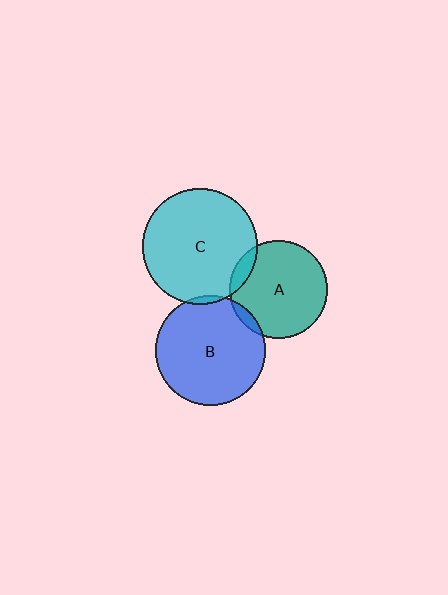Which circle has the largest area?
Circle C (cyan).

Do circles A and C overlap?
Yes.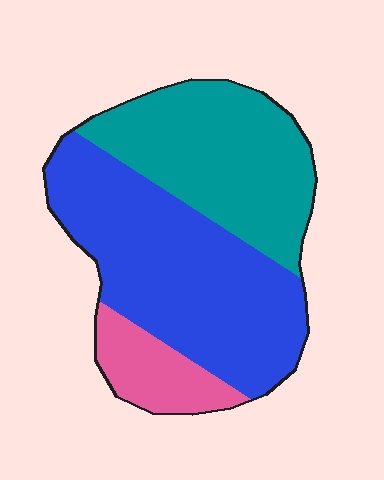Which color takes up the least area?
Pink, at roughly 15%.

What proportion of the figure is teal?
Teal takes up about three eighths (3/8) of the figure.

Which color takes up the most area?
Blue, at roughly 50%.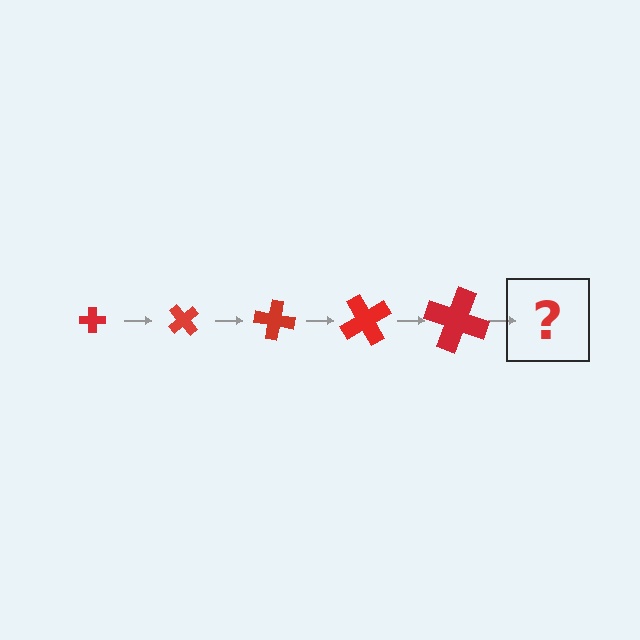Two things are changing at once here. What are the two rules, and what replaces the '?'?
The two rules are that the cross grows larger each step and it rotates 50 degrees each step. The '?' should be a cross, larger than the previous one and rotated 250 degrees from the start.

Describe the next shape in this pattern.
It should be a cross, larger than the previous one and rotated 250 degrees from the start.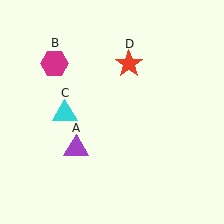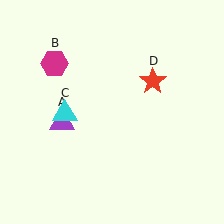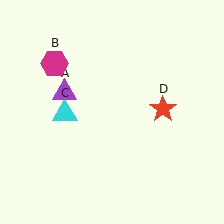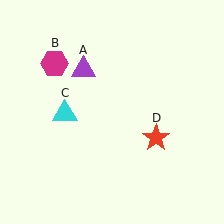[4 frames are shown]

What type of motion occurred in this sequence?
The purple triangle (object A), red star (object D) rotated clockwise around the center of the scene.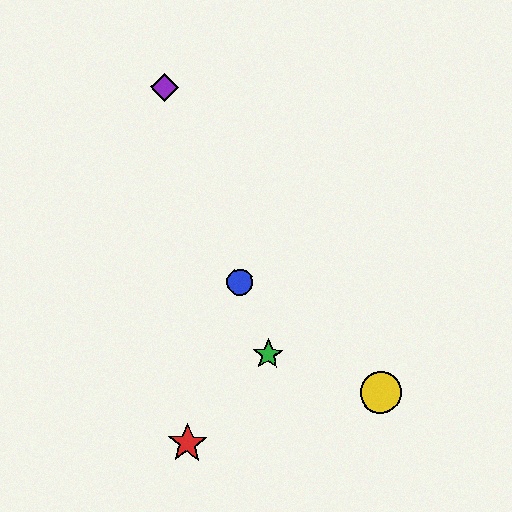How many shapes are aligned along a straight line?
3 shapes (the blue circle, the green star, the purple diamond) are aligned along a straight line.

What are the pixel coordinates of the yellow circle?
The yellow circle is at (381, 393).